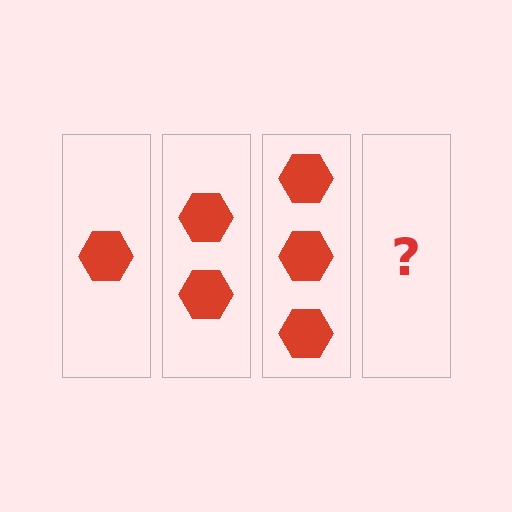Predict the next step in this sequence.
The next step is 4 hexagons.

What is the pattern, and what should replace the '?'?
The pattern is that each step adds one more hexagon. The '?' should be 4 hexagons.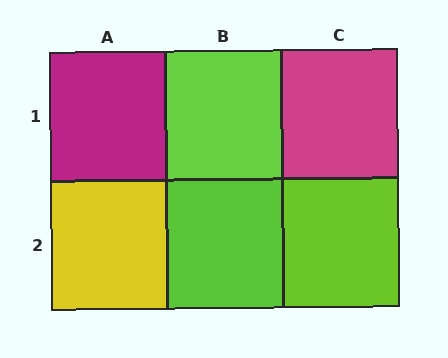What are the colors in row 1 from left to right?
Magenta, lime, magenta.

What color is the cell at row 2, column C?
Lime.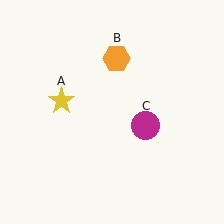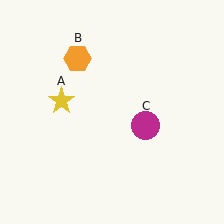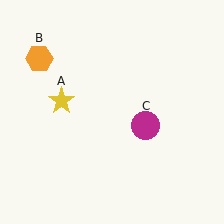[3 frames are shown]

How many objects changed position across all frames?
1 object changed position: orange hexagon (object B).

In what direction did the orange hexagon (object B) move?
The orange hexagon (object B) moved left.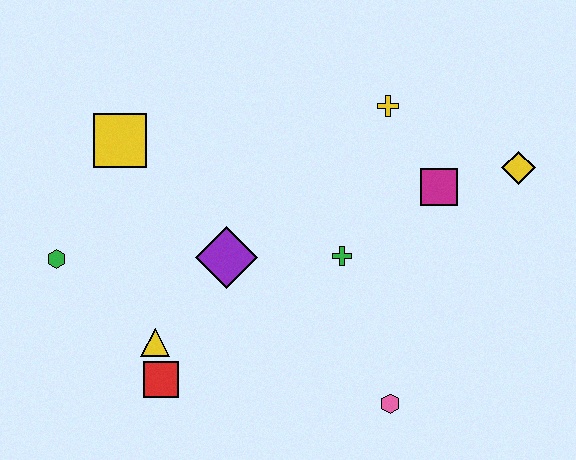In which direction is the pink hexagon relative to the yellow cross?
The pink hexagon is below the yellow cross.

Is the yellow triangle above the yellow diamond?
No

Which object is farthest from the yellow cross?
The green hexagon is farthest from the yellow cross.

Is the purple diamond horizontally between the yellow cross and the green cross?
No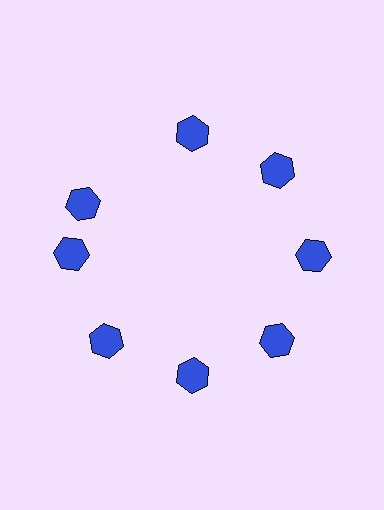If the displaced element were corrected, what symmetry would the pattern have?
It would have 8-fold rotational symmetry — the pattern would map onto itself every 45 degrees.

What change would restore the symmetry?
The symmetry would be restored by rotating it back into even spacing with its neighbors so that all 8 hexagons sit at equal angles and equal distance from the center.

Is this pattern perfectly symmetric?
No. The 8 blue hexagons are arranged in a ring, but one element near the 10 o'clock position is rotated out of alignment along the ring, breaking the 8-fold rotational symmetry.